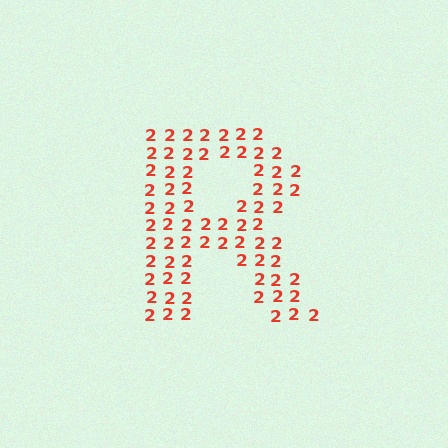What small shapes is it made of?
It is made of small digit 2's.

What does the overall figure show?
The overall figure shows the letter R.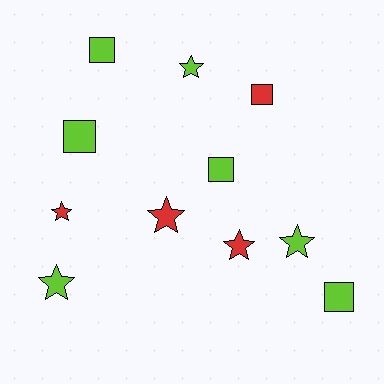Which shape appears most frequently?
Star, with 6 objects.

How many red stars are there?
There are 3 red stars.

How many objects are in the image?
There are 11 objects.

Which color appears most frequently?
Lime, with 7 objects.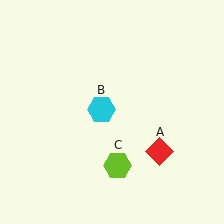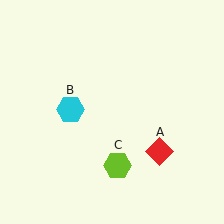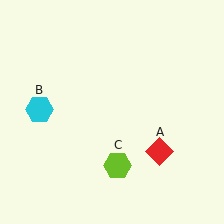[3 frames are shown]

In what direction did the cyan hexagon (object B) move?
The cyan hexagon (object B) moved left.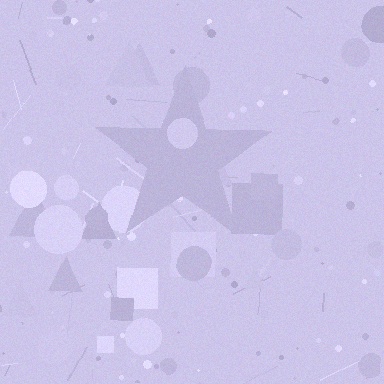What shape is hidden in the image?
A star is hidden in the image.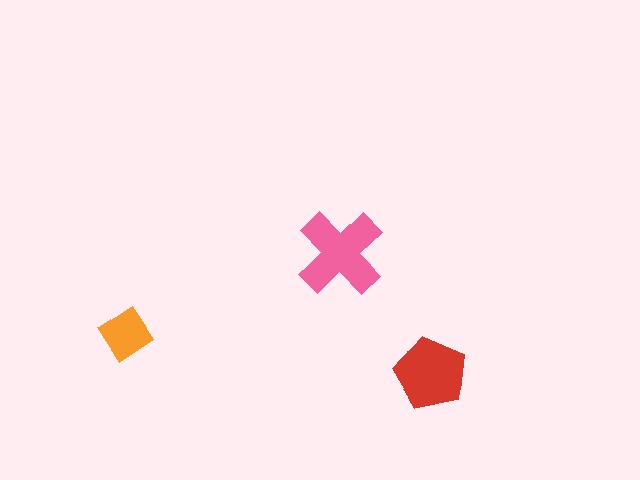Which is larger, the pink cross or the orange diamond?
The pink cross.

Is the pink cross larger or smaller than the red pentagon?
Larger.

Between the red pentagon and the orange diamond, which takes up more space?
The red pentagon.